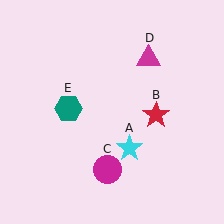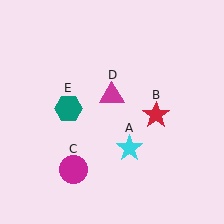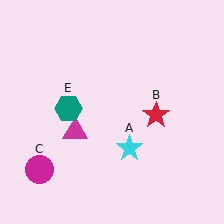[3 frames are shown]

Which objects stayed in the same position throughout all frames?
Cyan star (object A) and red star (object B) and teal hexagon (object E) remained stationary.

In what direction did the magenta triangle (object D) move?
The magenta triangle (object D) moved down and to the left.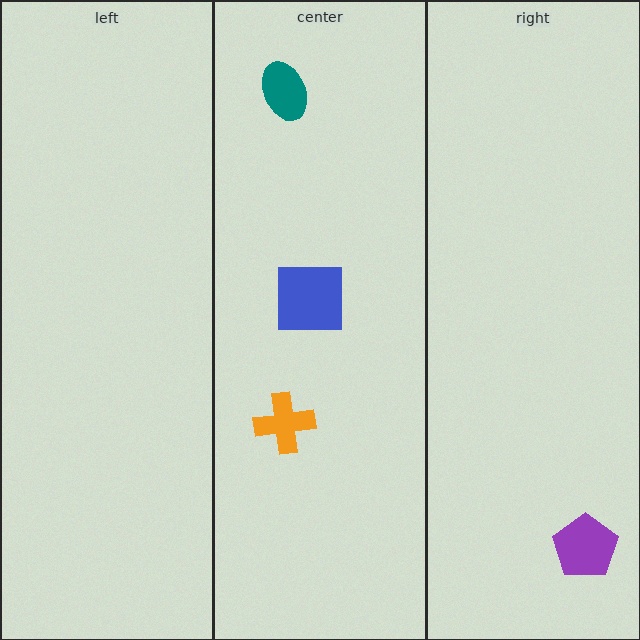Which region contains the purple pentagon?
The right region.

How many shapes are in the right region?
1.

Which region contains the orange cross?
The center region.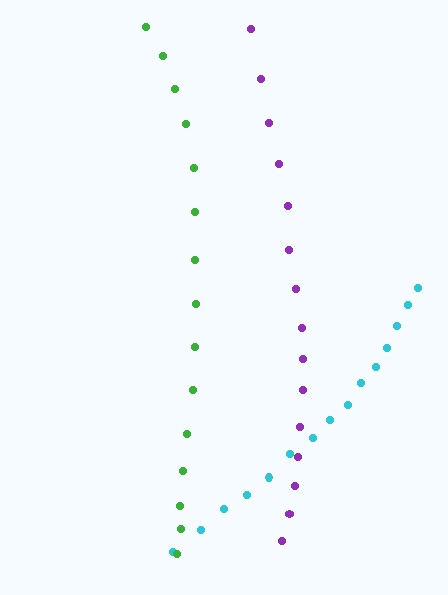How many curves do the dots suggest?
There are 3 distinct paths.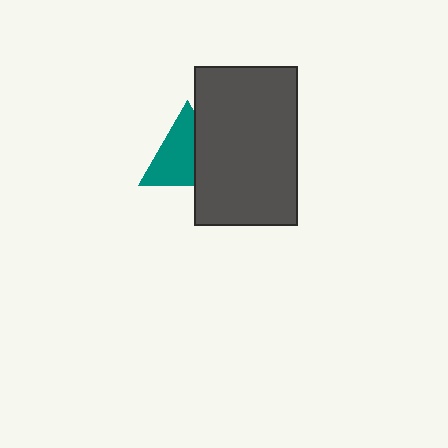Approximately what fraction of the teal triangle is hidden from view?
Roughly 39% of the teal triangle is hidden behind the dark gray rectangle.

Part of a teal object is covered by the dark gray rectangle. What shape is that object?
It is a triangle.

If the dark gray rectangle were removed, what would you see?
You would see the complete teal triangle.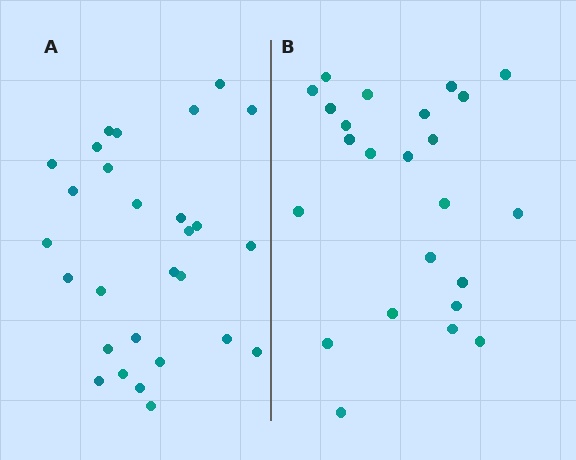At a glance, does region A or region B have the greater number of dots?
Region A (the left region) has more dots.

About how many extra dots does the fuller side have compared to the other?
Region A has about 4 more dots than region B.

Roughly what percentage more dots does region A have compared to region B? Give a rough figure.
About 15% more.